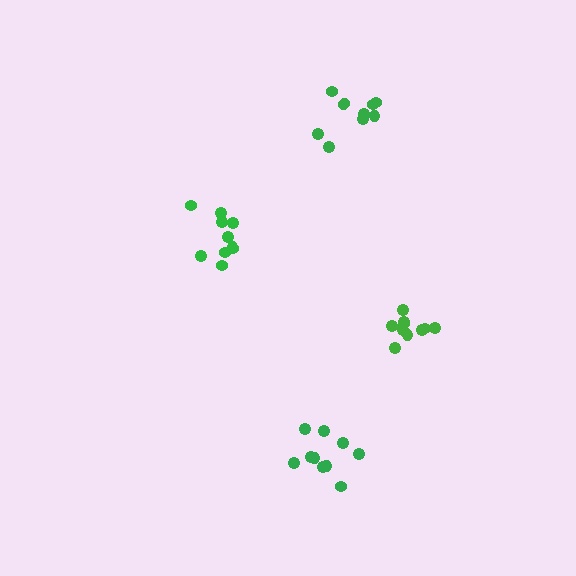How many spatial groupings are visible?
There are 4 spatial groupings.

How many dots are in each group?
Group 1: 10 dots, Group 2: 10 dots, Group 3: 10 dots, Group 4: 10 dots (40 total).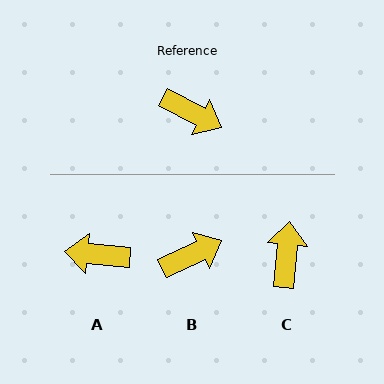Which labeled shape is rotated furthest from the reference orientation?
A, about 157 degrees away.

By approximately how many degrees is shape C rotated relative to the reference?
Approximately 112 degrees counter-clockwise.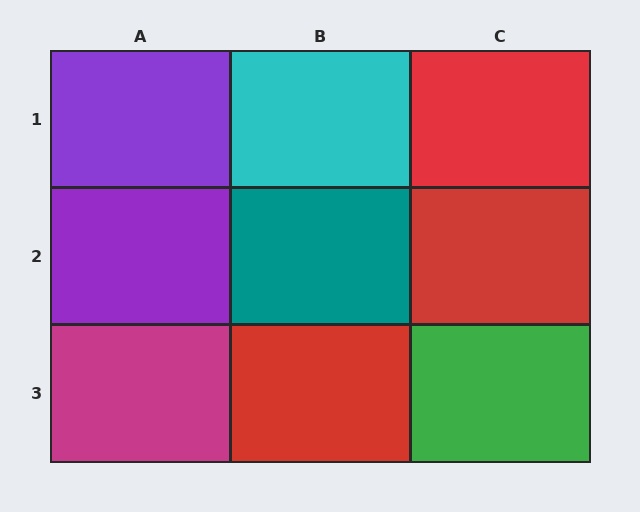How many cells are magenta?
1 cell is magenta.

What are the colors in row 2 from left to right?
Purple, teal, red.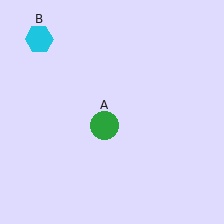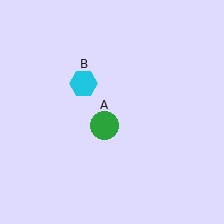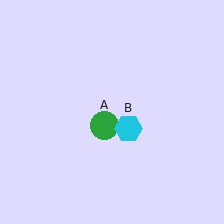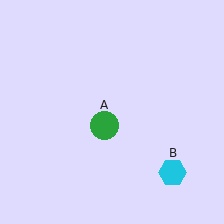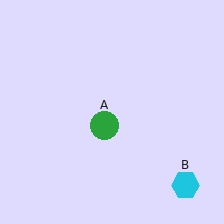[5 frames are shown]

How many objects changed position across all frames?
1 object changed position: cyan hexagon (object B).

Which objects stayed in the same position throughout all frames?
Green circle (object A) remained stationary.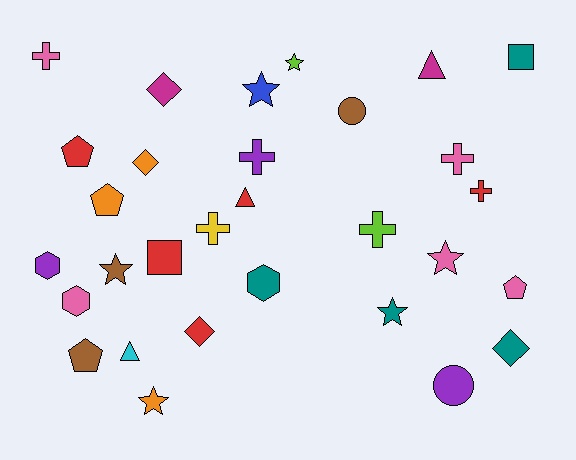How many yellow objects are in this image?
There is 1 yellow object.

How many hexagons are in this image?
There are 3 hexagons.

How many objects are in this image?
There are 30 objects.